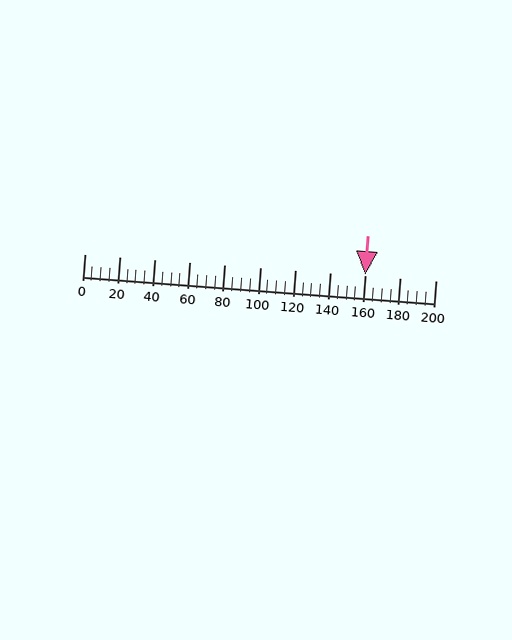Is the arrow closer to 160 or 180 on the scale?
The arrow is closer to 160.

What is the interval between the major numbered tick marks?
The major tick marks are spaced 20 units apart.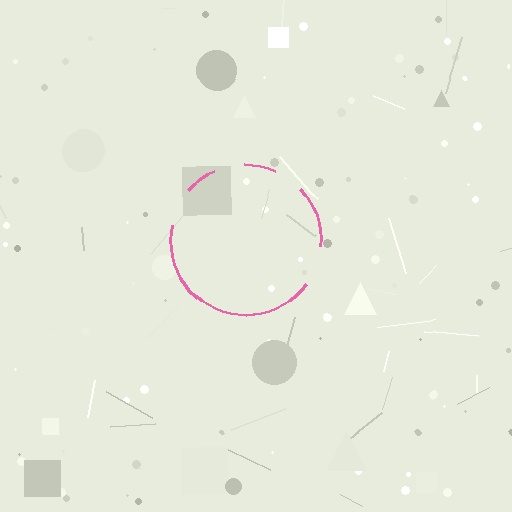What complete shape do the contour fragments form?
The contour fragments form a circle.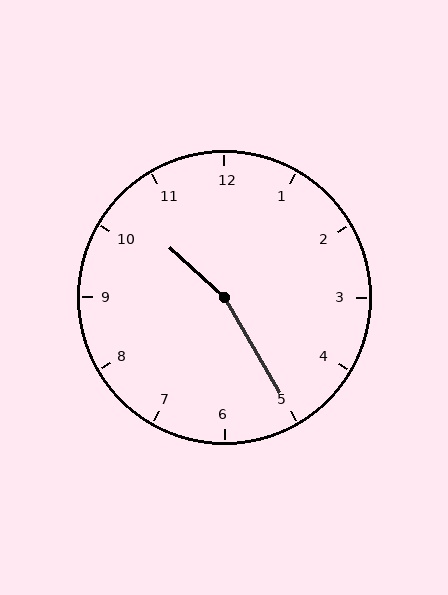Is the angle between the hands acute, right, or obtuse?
It is obtuse.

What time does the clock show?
10:25.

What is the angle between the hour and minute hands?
Approximately 162 degrees.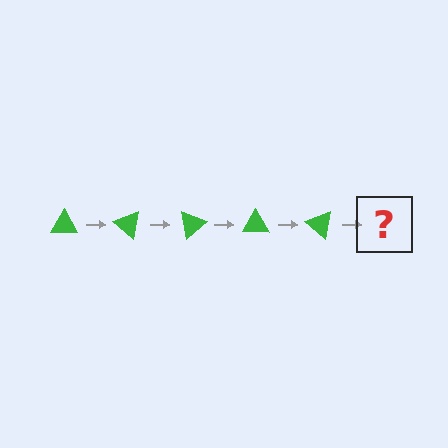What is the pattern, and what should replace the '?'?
The pattern is that the triangle rotates 40 degrees each step. The '?' should be a green triangle rotated 200 degrees.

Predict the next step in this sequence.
The next step is a green triangle rotated 200 degrees.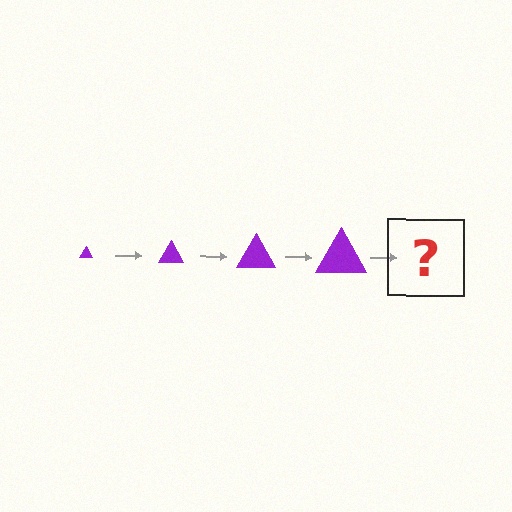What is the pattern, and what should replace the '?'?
The pattern is that the triangle gets progressively larger each step. The '?' should be a purple triangle, larger than the previous one.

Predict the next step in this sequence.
The next step is a purple triangle, larger than the previous one.